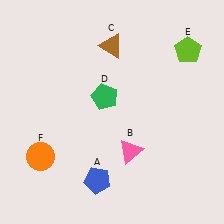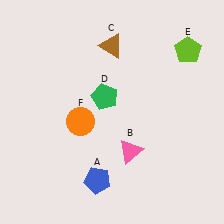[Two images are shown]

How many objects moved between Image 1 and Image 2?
1 object moved between the two images.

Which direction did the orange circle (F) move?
The orange circle (F) moved right.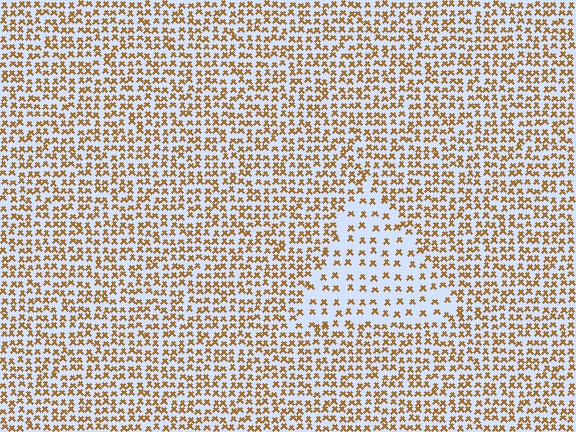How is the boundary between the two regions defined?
The boundary is defined by a change in element density (approximately 2.1x ratio). All elements are the same color, size, and shape.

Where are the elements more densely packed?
The elements are more densely packed outside the triangle boundary.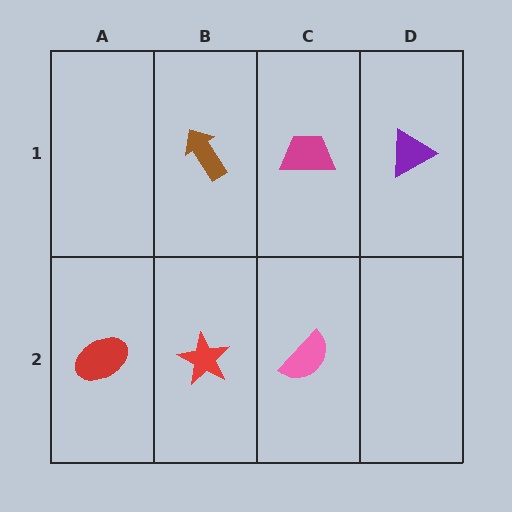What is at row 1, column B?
A brown arrow.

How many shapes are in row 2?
3 shapes.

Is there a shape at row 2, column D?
No, that cell is empty.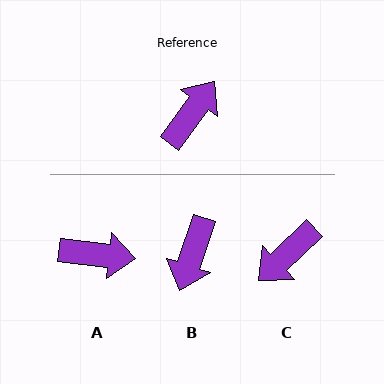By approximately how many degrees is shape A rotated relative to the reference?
Approximately 60 degrees clockwise.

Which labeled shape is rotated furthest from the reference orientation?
C, about 170 degrees away.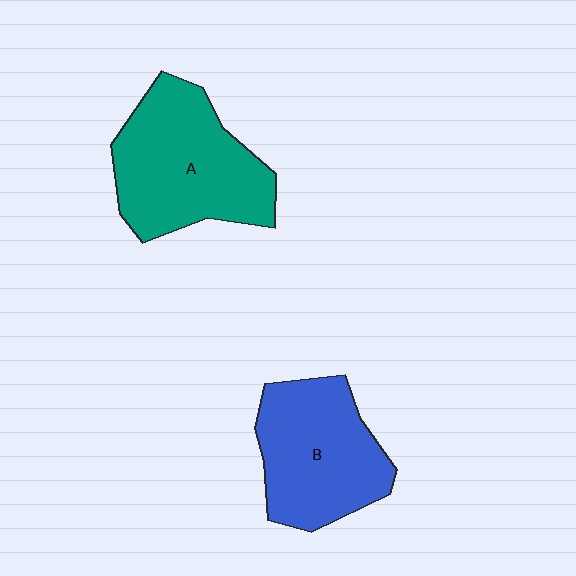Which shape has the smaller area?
Shape B (blue).